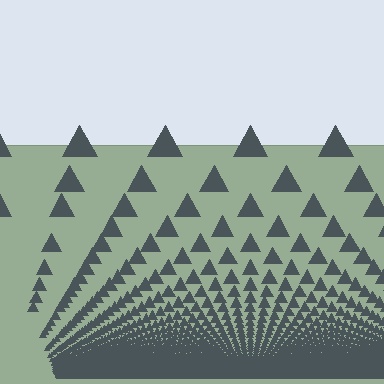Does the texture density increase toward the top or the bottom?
Density increases toward the bottom.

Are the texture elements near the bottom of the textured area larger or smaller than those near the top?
Smaller. The gradient is inverted — elements near the bottom are smaller and denser.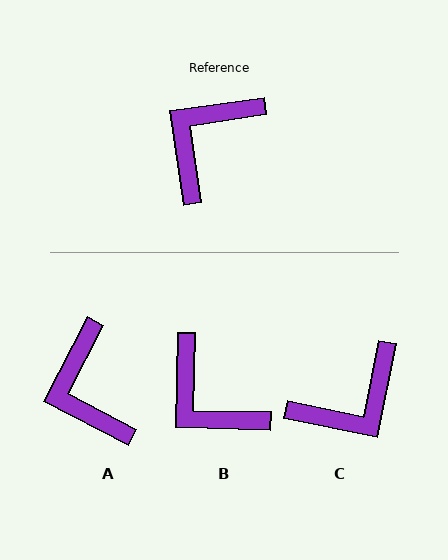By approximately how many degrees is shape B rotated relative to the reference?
Approximately 80 degrees counter-clockwise.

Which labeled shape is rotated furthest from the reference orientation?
C, about 160 degrees away.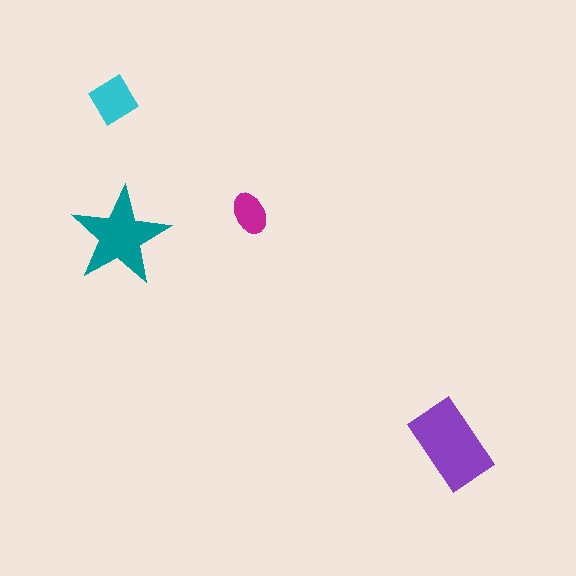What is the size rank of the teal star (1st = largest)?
2nd.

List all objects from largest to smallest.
The purple rectangle, the teal star, the cyan diamond, the magenta ellipse.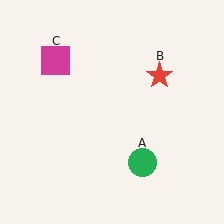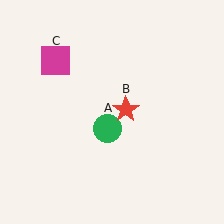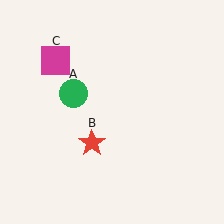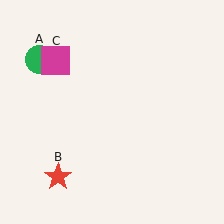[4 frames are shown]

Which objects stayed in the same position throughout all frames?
Magenta square (object C) remained stationary.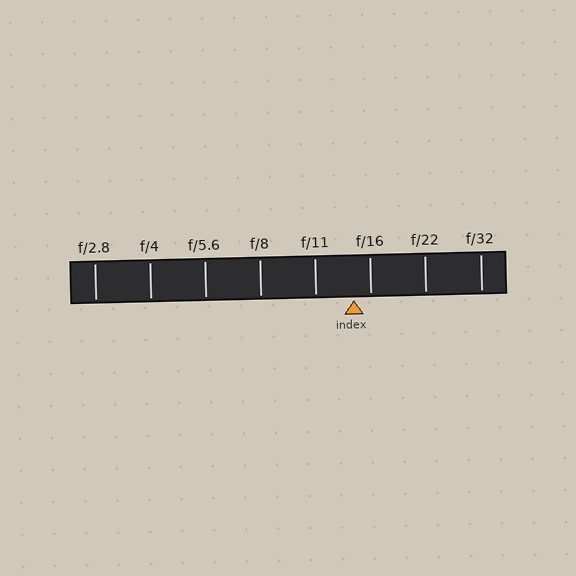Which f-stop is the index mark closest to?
The index mark is closest to f/16.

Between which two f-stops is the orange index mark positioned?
The index mark is between f/11 and f/16.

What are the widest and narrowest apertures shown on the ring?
The widest aperture shown is f/2.8 and the narrowest is f/32.